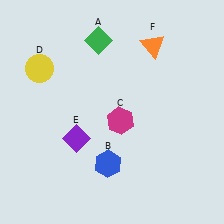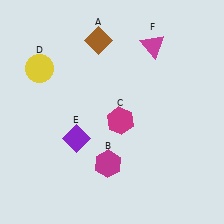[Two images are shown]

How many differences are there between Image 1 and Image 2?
There are 3 differences between the two images.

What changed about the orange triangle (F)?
In Image 1, F is orange. In Image 2, it changed to magenta.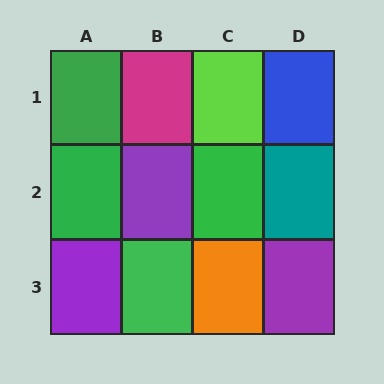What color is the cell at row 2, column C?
Green.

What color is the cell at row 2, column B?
Purple.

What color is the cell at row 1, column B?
Magenta.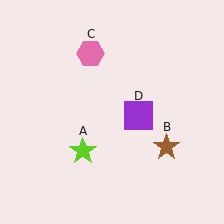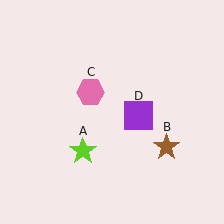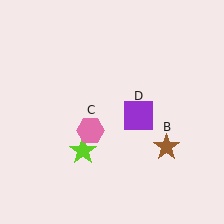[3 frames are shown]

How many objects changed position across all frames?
1 object changed position: pink hexagon (object C).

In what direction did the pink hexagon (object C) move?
The pink hexagon (object C) moved down.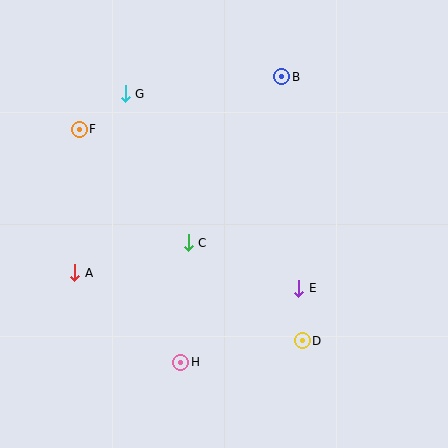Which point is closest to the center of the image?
Point C at (188, 243) is closest to the center.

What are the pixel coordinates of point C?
Point C is at (188, 243).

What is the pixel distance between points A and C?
The distance between A and C is 117 pixels.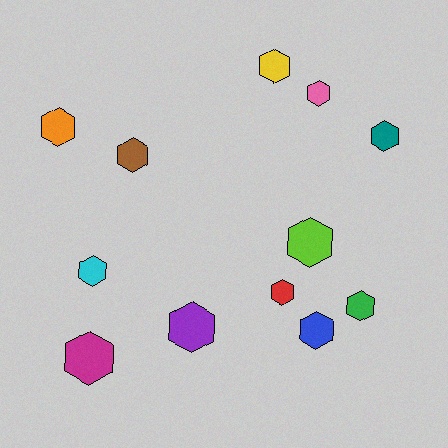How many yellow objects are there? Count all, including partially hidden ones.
There is 1 yellow object.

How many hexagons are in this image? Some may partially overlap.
There are 12 hexagons.